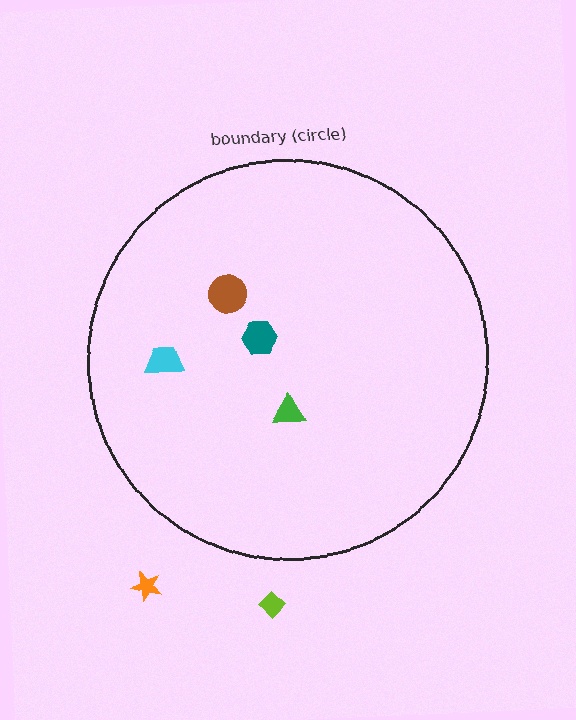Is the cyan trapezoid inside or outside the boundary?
Inside.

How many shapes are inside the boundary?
4 inside, 2 outside.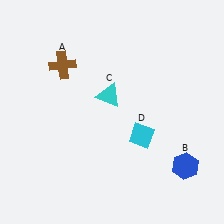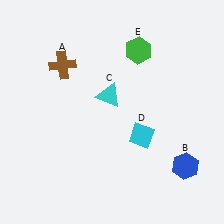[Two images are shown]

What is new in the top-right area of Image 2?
A green hexagon (E) was added in the top-right area of Image 2.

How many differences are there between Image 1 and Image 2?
There is 1 difference between the two images.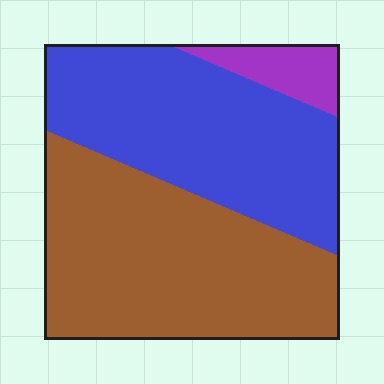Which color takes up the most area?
Brown, at roughly 50%.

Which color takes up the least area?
Purple, at roughly 5%.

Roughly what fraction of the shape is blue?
Blue takes up about two fifths (2/5) of the shape.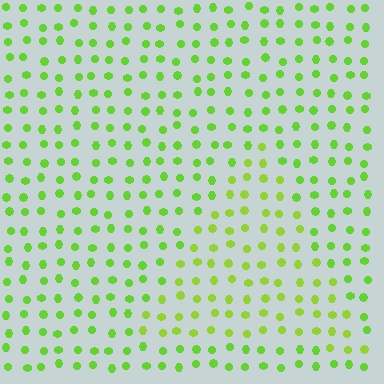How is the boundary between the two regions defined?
The boundary is defined purely by a slight shift in hue (about 17 degrees). Spacing, size, and orientation are identical on both sides.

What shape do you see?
I see a triangle.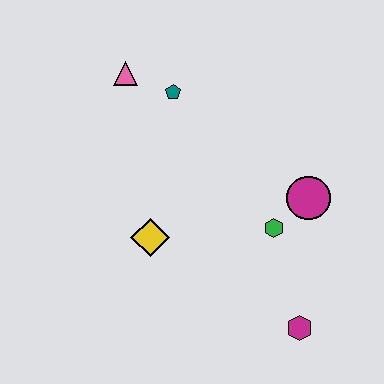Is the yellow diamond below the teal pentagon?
Yes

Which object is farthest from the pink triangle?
The magenta hexagon is farthest from the pink triangle.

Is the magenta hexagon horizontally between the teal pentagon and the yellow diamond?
No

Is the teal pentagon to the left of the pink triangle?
No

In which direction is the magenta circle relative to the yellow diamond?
The magenta circle is to the right of the yellow diamond.